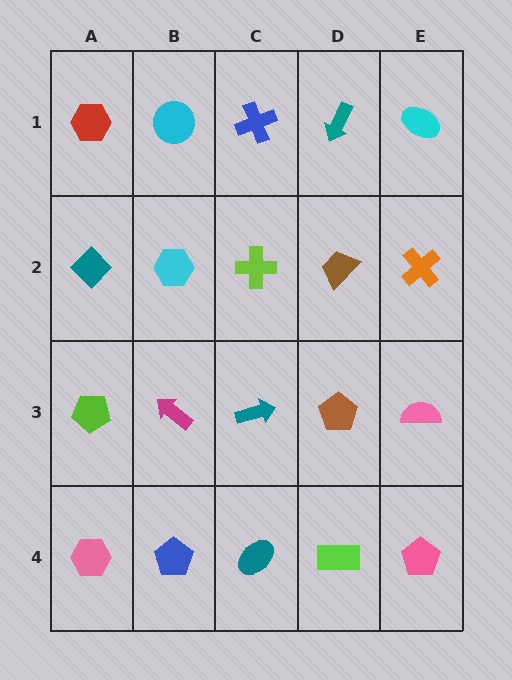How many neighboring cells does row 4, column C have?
3.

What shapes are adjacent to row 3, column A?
A teal diamond (row 2, column A), a pink hexagon (row 4, column A), a magenta arrow (row 3, column B).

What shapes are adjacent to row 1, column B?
A cyan hexagon (row 2, column B), a red hexagon (row 1, column A), a blue cross (row 1, column C).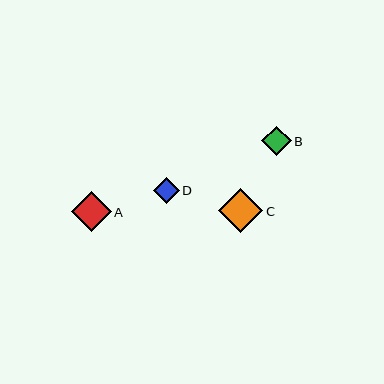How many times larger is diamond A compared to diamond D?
Diamond A is approximately 1.6 times the size of diamond D.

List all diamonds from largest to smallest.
From largest to smallest: C, A, B, D.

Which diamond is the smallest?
Diamond D is the smallest with a size of approximately 26 pixels.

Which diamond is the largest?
Diamond C is the largest with a size of approximately 44 pixels.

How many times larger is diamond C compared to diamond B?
Diamond C is approximately 1.5 times the size of diamond B.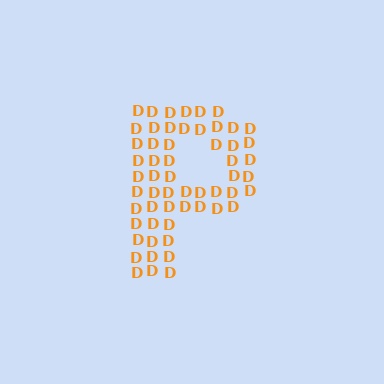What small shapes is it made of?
It is made of small letter D's.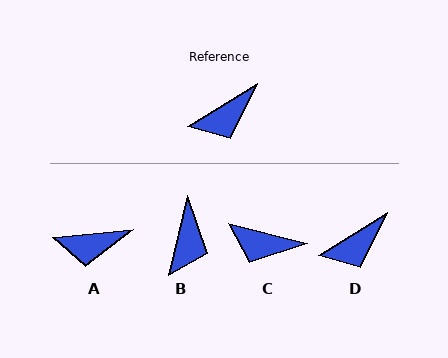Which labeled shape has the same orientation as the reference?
D.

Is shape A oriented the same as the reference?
No, it is off by about 25 degrees.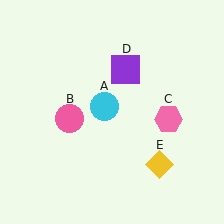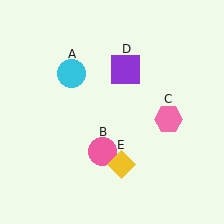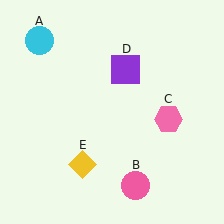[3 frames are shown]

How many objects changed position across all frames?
3 objects changed position: cyan circle (object A), pink circle (object B), yellow diamond (object E).